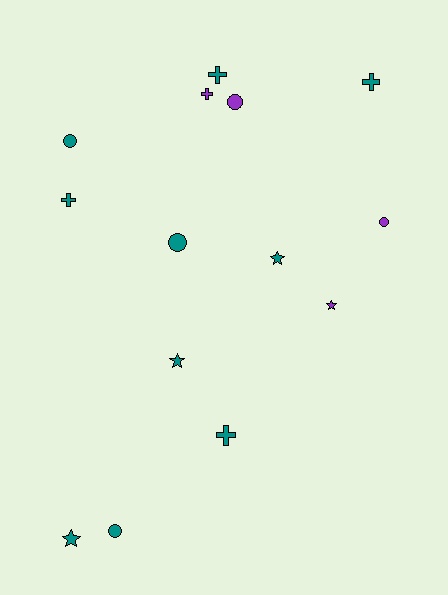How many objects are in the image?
There are 14 objects.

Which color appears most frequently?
Teal, with 10 objects.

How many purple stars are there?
There is 1 purple star.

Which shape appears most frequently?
Cross, with 5 objects.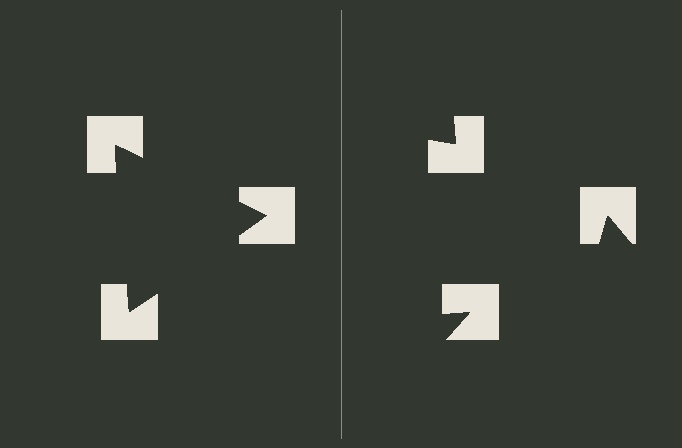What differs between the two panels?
The notched squares are positioned identically on both sides; only the wedge orientations differ. On the left they align to a triangle; on the right they are misaligned.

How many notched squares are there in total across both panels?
6 — 3 on each side.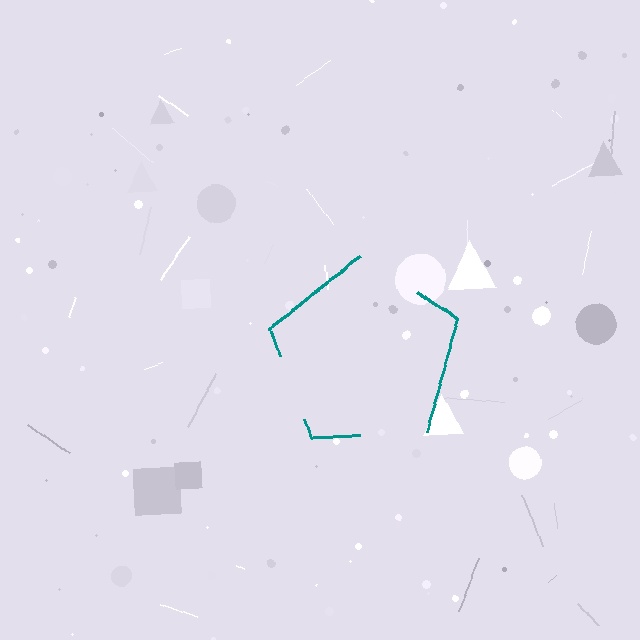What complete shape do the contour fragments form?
The contour fragments form a pentagon.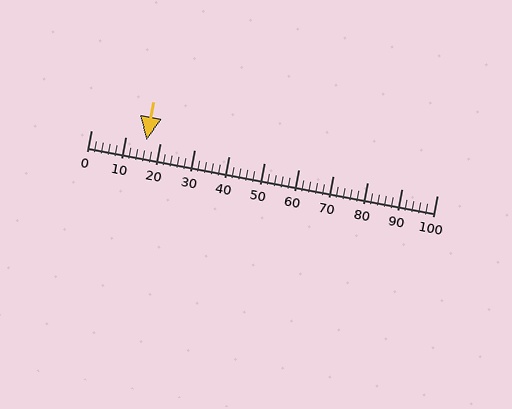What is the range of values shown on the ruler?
The ruler shows values from 0 to 100.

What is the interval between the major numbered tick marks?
The major tick marks are spaced 10 units apart.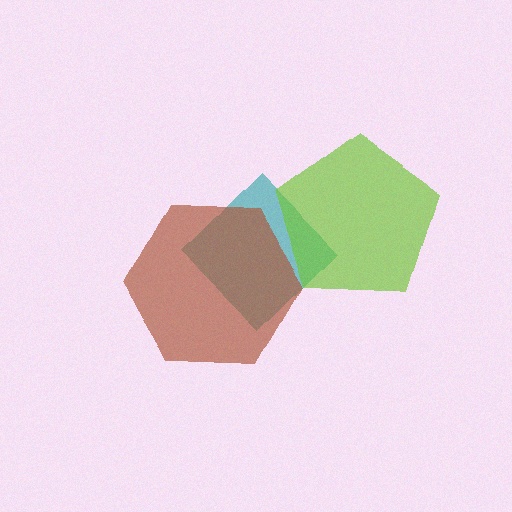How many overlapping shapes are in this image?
There are 3 overlapping shapes in the image.